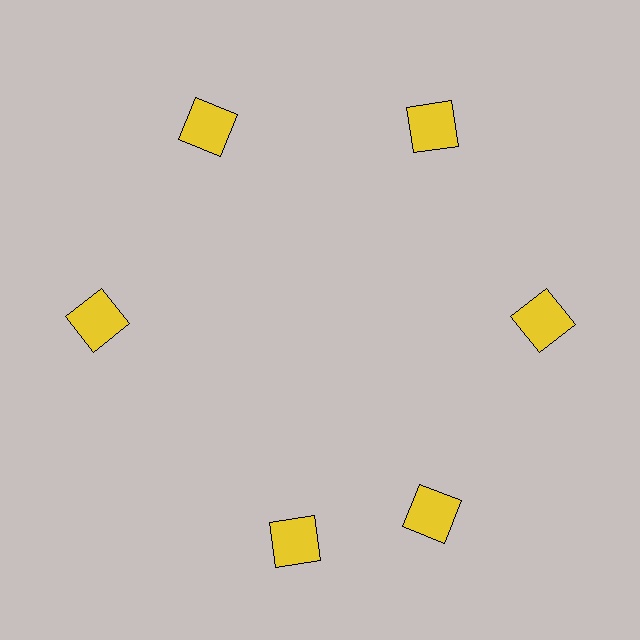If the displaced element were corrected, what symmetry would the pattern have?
It would have 6-fold rotational symmetry — the pattern would map onto itself every 60 degrees.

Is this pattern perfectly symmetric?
No. The 6 yellow squares are arranged in a ring, but one element near the 7 o'clock position is rotated out of alignment along the ring, breaking the 6-fold rotational symmetry.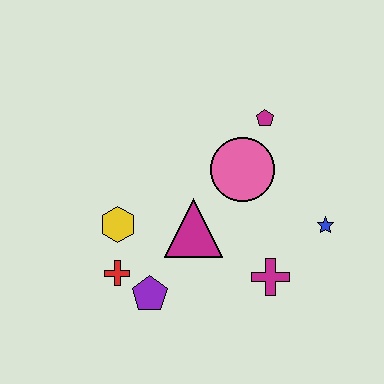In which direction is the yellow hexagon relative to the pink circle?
The yellow hexagon is to the left of the pink circle.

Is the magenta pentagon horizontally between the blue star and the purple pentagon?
Yes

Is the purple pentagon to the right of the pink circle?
No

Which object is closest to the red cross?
The purple pentagon is closest to the red cross.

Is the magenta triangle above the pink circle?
No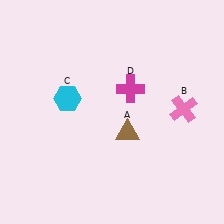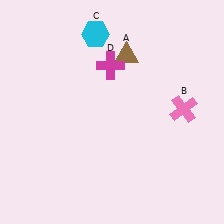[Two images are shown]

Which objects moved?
The objects that moved are: the brown triangle (A), the cyan hexagon (C), the magenta cross (D).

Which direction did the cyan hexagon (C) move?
The cyan hexagon (C) moved up.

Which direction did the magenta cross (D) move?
The magenta cross (D) moved up.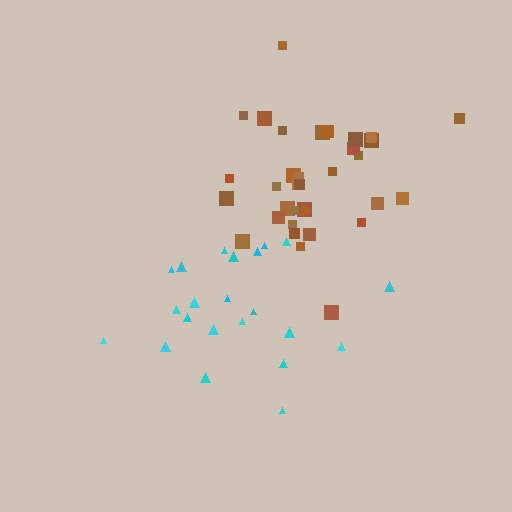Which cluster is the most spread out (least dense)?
Cyan.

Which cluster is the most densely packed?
Brown.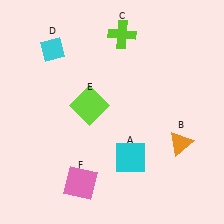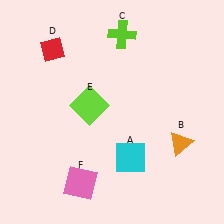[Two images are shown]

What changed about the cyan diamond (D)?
In Image 1, D is cyan. In Image 2, it changed to red.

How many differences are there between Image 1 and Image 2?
There is 1 difference between the two images.